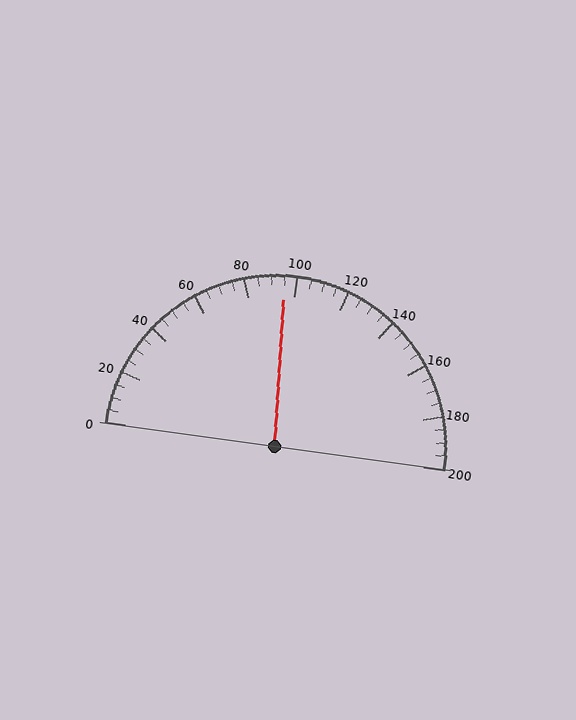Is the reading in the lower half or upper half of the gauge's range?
The reading is in the lower half of the range (0 to 200).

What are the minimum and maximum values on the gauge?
The gauge ranges from 0 to 200.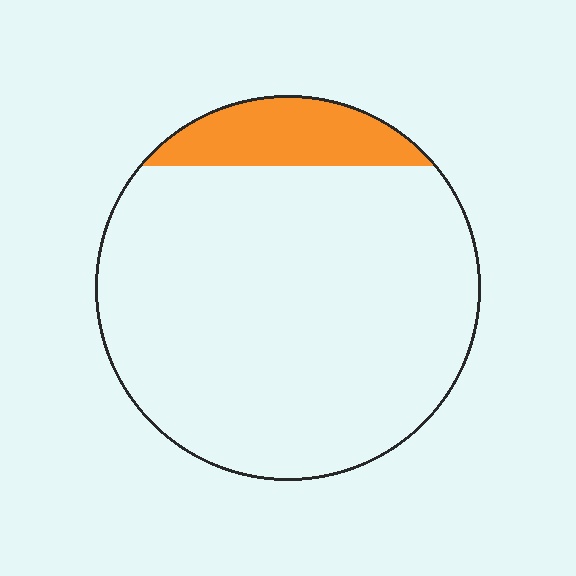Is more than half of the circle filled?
No.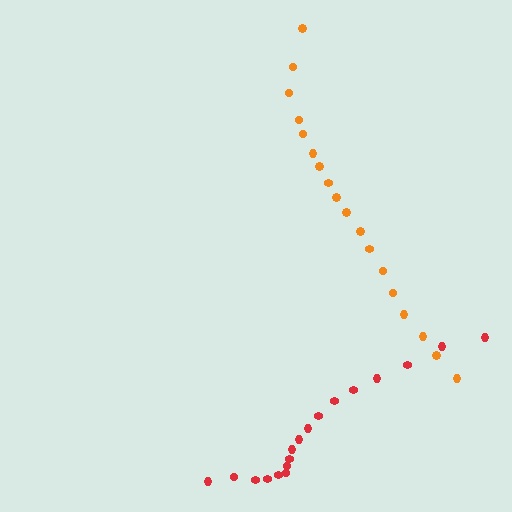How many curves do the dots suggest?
There are 2 distinct paths.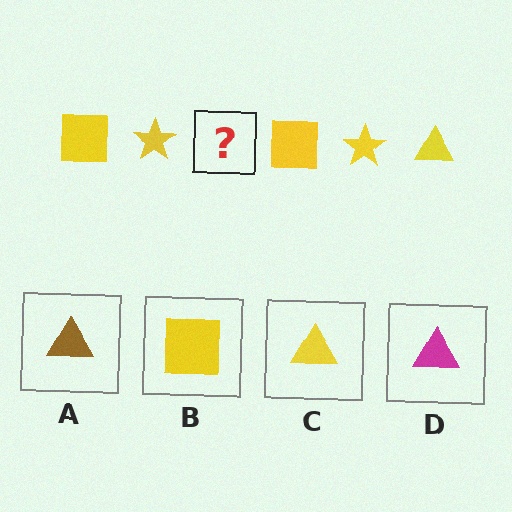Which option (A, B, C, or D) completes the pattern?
C.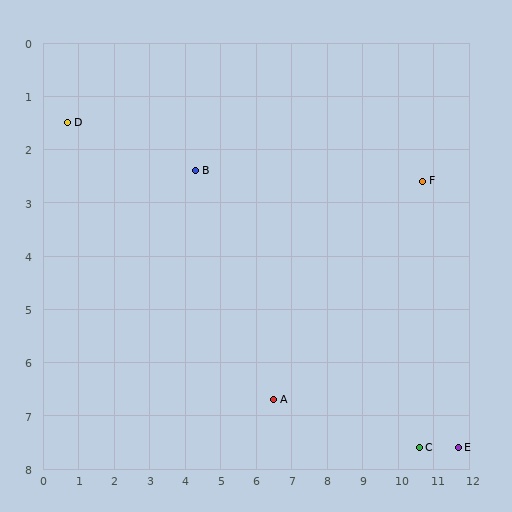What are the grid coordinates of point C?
Point C is at approximately (10.6, 7.6).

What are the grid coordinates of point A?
Point A is at approximately (6.5, 6.7).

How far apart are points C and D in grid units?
Points C and D are about 11.6 grid units apart.